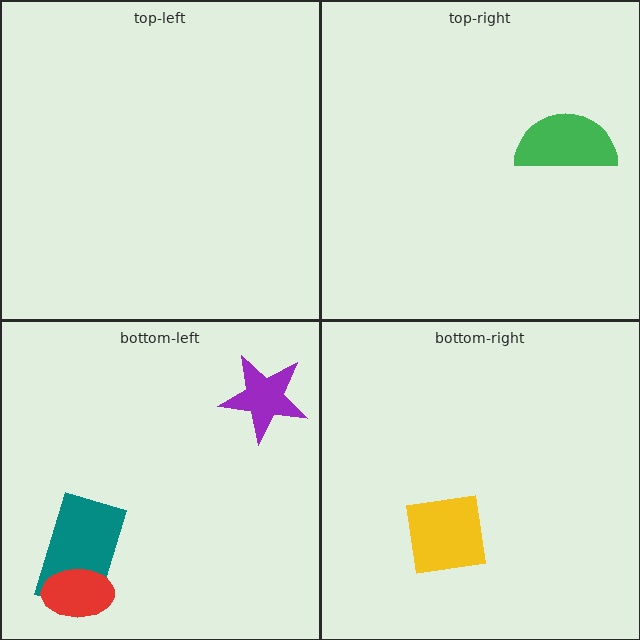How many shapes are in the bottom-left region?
3.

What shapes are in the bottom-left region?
The purple star, the teal rectangle, the red ellipse.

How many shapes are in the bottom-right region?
1.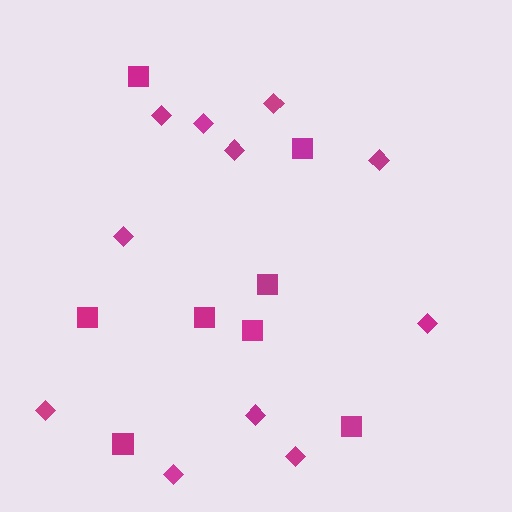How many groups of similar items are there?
There are 2 groups: one group of squares (8) and one group of diamonds (11).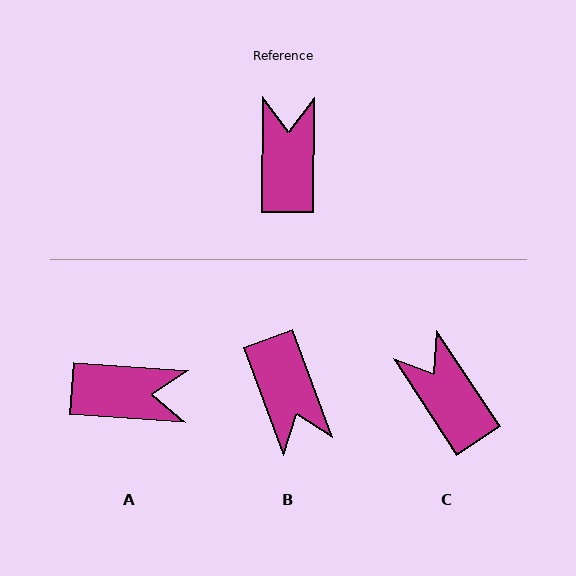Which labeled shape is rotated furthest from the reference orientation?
B, about 159 degrees away.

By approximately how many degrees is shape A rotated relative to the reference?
Approximately 93 degrees clockwise.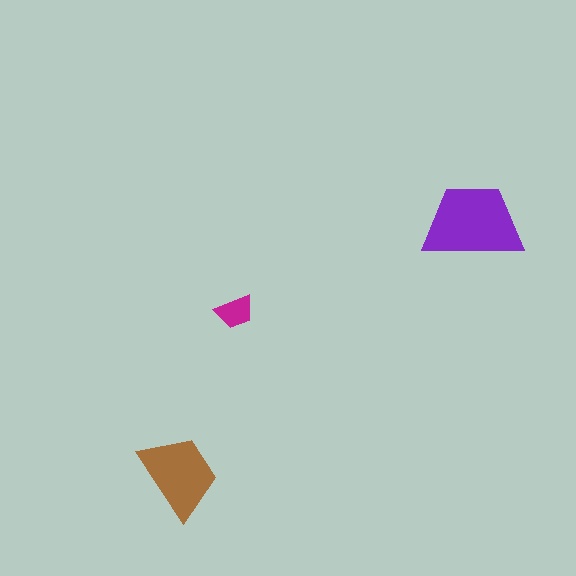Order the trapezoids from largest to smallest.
the purple one, the brown one, the magenta one.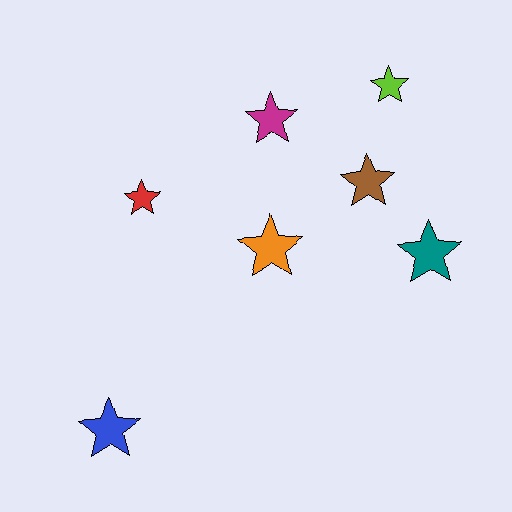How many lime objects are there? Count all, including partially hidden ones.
There is 1 lime object.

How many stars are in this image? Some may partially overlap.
There are 7 stars.